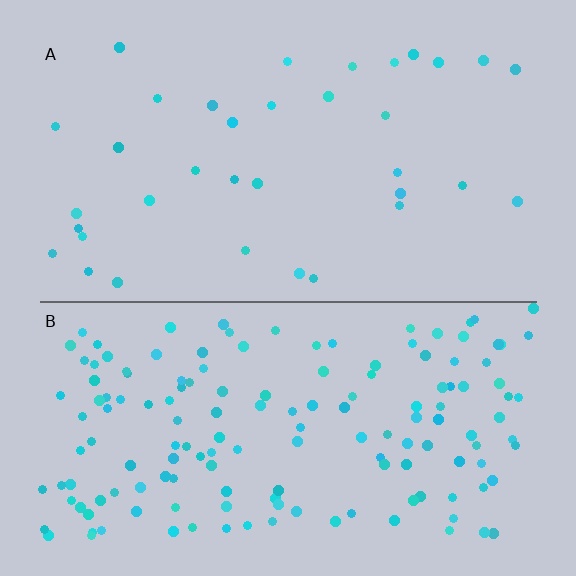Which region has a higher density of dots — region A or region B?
B (the bottom).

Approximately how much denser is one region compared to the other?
Approximately 4.4× — region B over region A.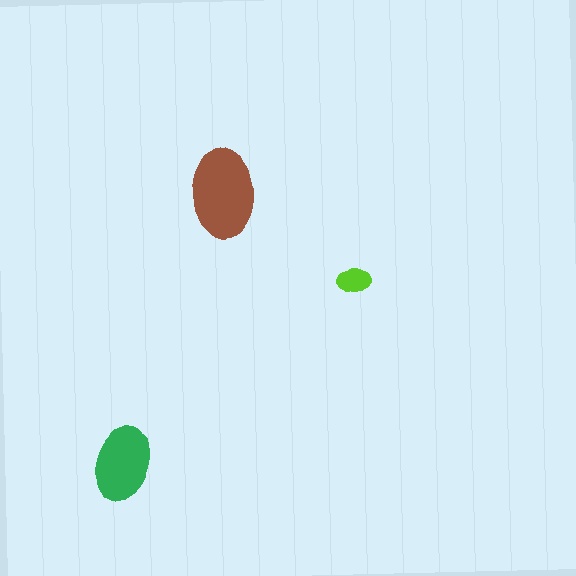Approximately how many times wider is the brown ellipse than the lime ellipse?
About 2.5 times wider.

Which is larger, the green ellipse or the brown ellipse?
The brown one.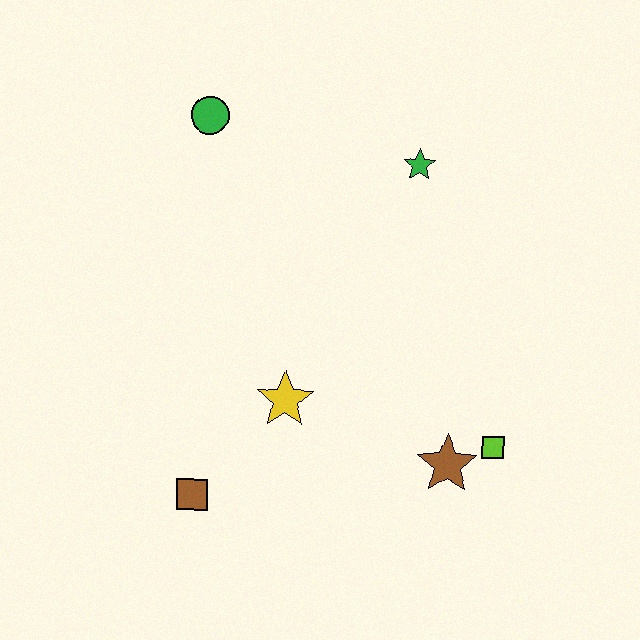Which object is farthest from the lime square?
The green circle is farthest from the lime square.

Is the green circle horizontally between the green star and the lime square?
No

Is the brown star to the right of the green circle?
Yes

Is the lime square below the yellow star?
Yes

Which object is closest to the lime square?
The brown star is closest to the lime square.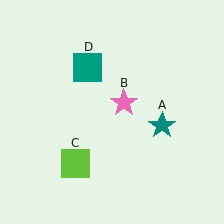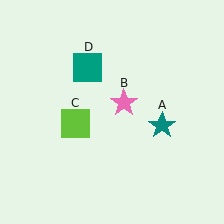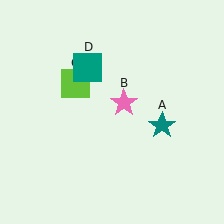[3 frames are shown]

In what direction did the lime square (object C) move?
The lime square (object C) moved up.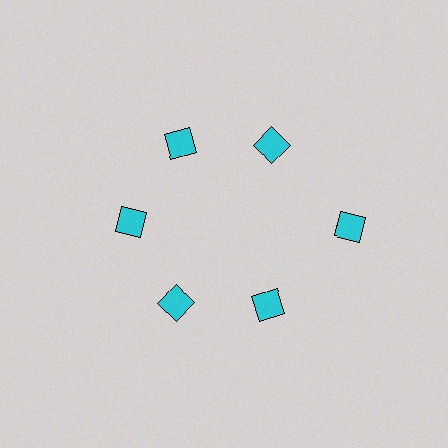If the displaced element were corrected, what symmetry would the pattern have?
It would have 6-fold rotational symmetry — the pattern would map onto itself every 60 degrees.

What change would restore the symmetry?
The symmetry would be restored by moving it inward, back onto the ring so that all 6 diamonds sit at equal angles and equal distance from the center.